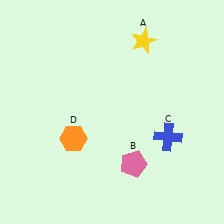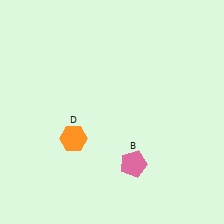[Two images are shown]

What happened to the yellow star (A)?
The yellow star (A) was removed in Image 2. It was in the top-right area of Image 1.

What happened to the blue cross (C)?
The blue cross (C) was removed in Image 2. It was in the bottom-right area of Image 1.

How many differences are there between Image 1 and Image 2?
There are 2 differences between the two images.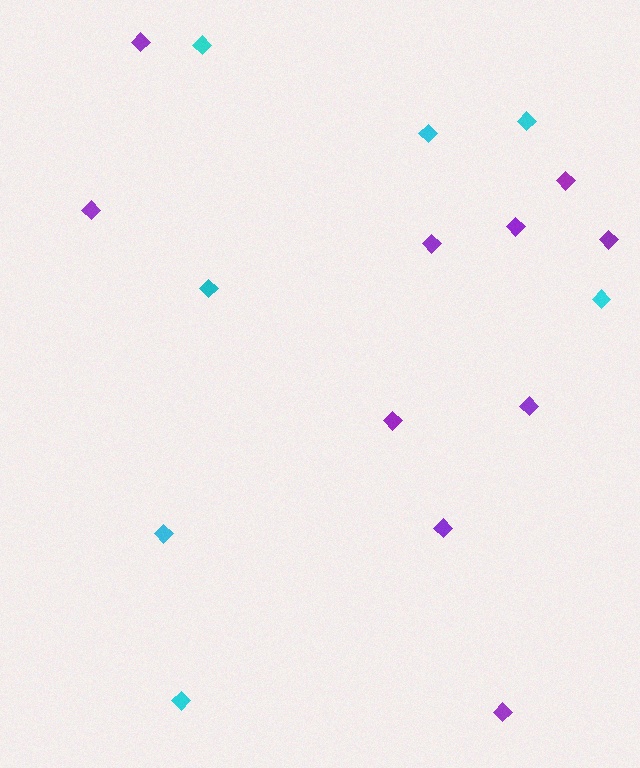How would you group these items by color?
There are 2 groups: one group of cyan diamonds (7) and one group of purple diamonds (10).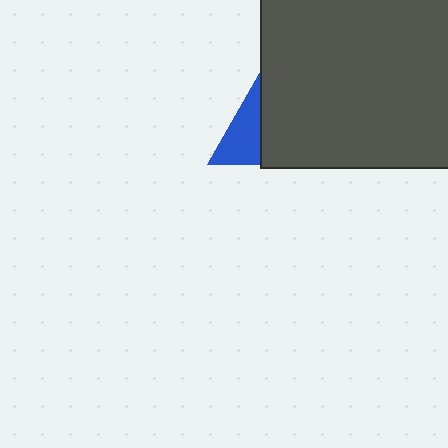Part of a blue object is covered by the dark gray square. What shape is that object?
It is a triangle.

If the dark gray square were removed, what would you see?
You would see the complete blue triangle.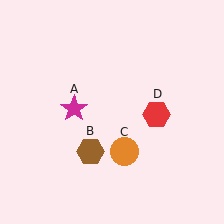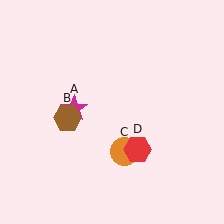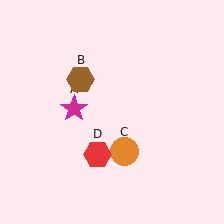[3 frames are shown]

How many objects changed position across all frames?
2 objects changed position: brown hexagon (object B), red hexagon (object D).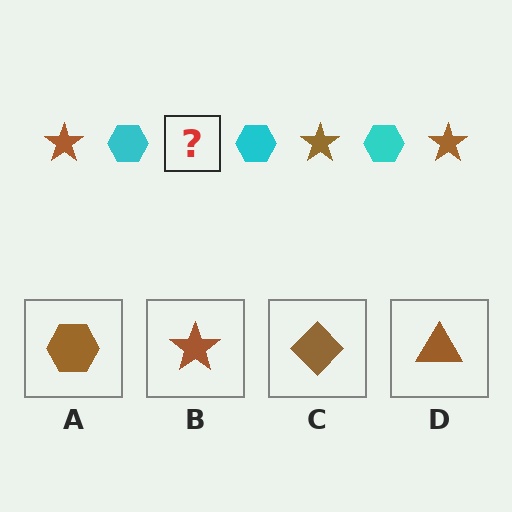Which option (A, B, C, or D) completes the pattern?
B.